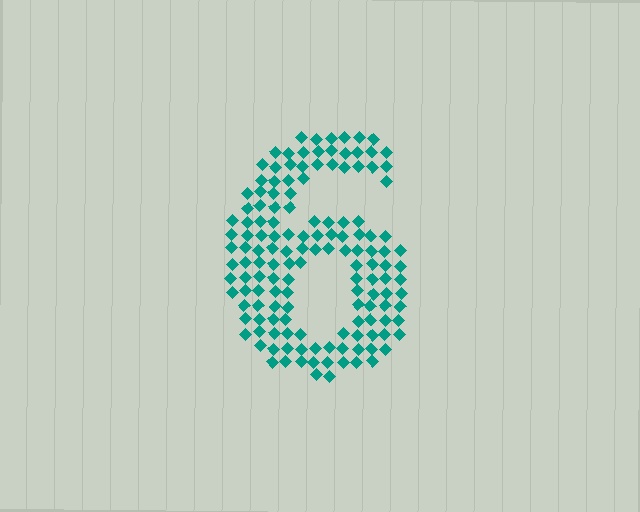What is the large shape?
The large shape is the digit 6.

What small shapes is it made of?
It is made of small diamonds.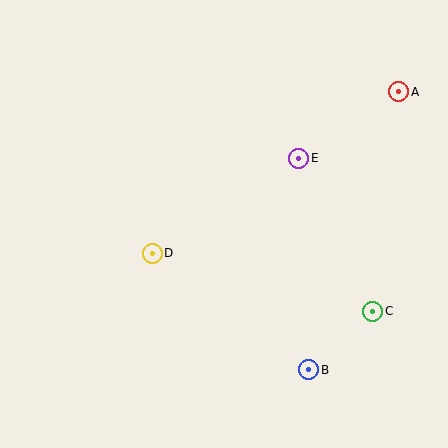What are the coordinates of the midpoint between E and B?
The midpoint between E and B is at (304, 264).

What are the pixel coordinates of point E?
Point E is at (299, 158).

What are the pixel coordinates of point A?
Point A is at (399, 92).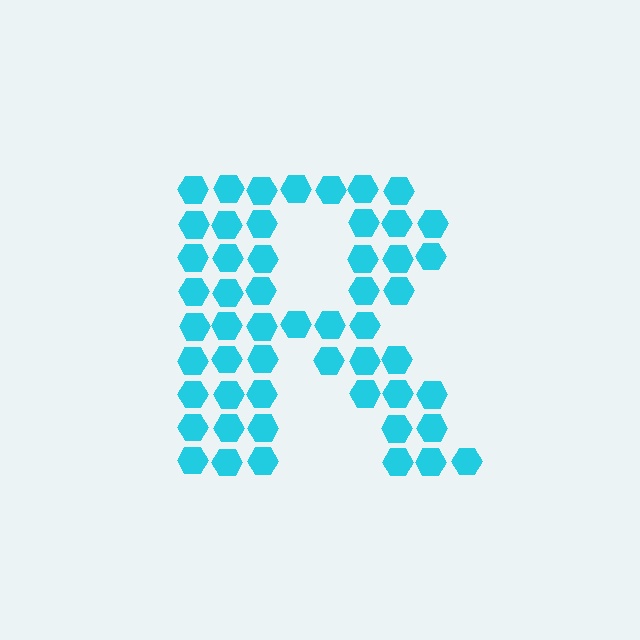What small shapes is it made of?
It is made of small hexagons.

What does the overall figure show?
The overall figure shows the letter R.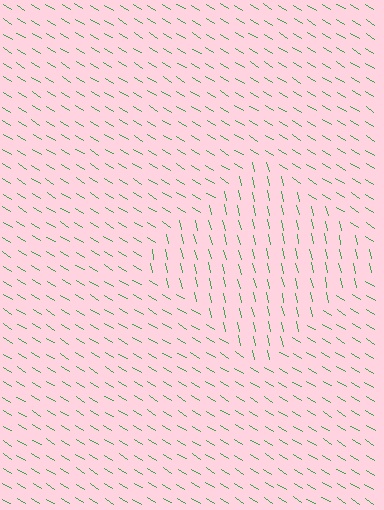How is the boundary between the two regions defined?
The boundary is defined purely by a change in line orientation (approximately 45 degrees difference). All lines are the same color and thickness.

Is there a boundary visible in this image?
Yes, there is a texture boundary formed by a change in line orientation.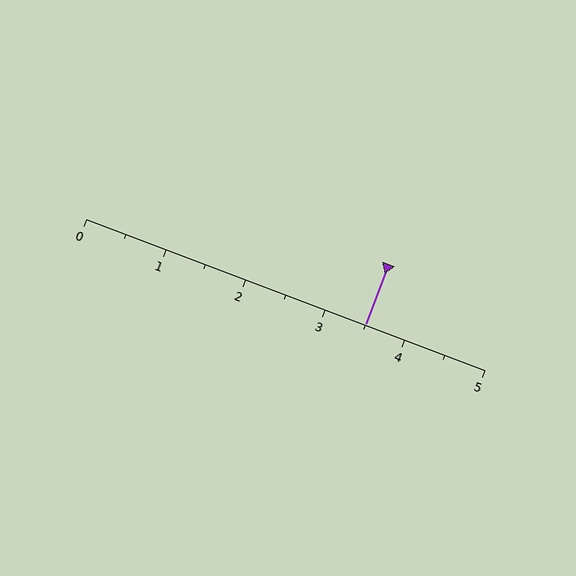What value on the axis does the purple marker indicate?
The marker indicates approximately 3.5.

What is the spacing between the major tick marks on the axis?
The major ticks are spaced 1 apart.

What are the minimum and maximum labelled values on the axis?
The axis runs from 0 to 5.